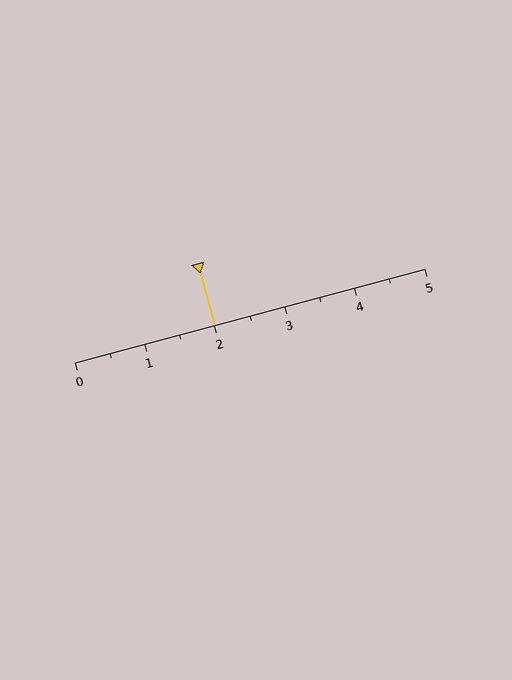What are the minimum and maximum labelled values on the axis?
The axis runs from 0 to 5.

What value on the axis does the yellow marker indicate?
The marker indicates approximately 2.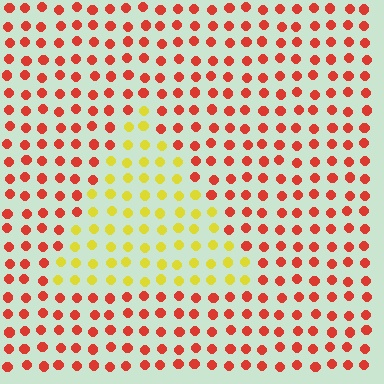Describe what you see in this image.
The image is filled with small red elements in a uniform arrangement. A triangle-shaped region is visible where the elements are tinted to a slightly different hue, forming a subtle color boundary.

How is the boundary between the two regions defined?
The boundary is defined purely by a slight shift in hue (about 56 degrees). Spacing, size, and orientation are identical on both sides.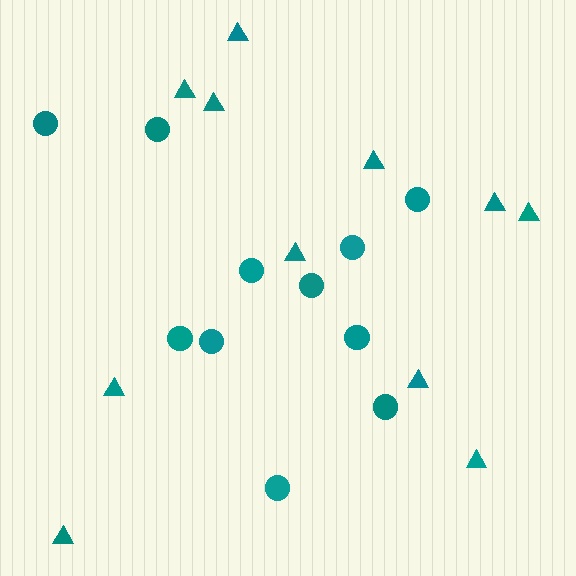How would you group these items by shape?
There are 2 groups: one group of circles (11) and one group of triangles (11).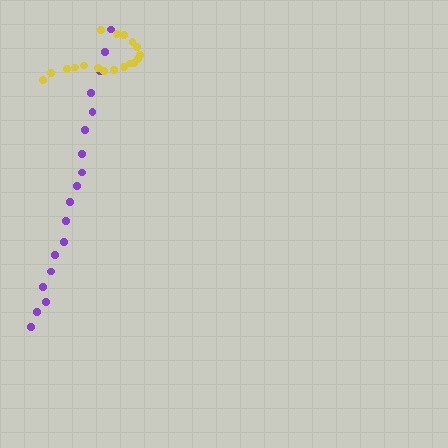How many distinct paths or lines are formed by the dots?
There are 2 distinct paths.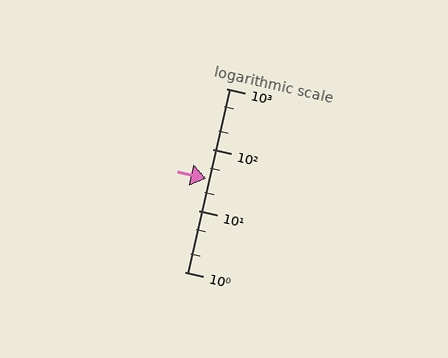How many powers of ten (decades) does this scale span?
The scale spans 3 decades, from 1 to 1000.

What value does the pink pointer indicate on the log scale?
The pointer indicates approximately 33.